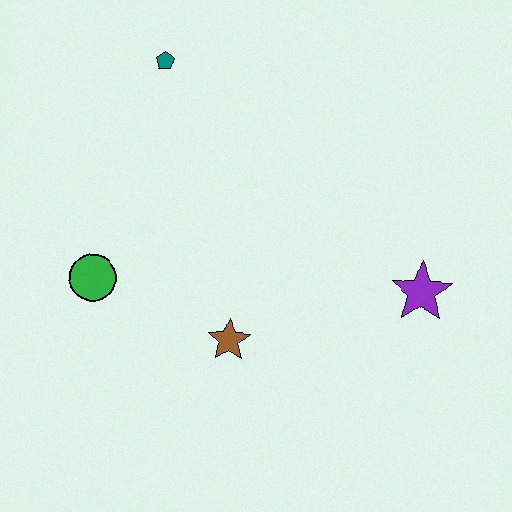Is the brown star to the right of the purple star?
No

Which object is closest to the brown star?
The green circle is closest to the brown star.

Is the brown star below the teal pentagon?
Yes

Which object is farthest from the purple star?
The teal pentagon is farthest from the purple star.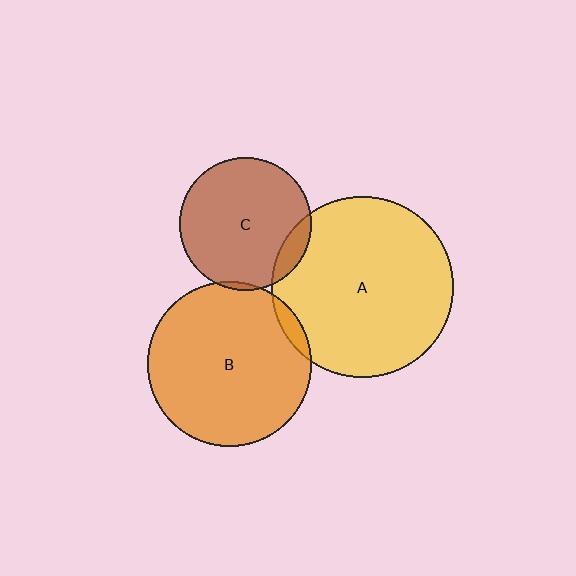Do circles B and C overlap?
Yes.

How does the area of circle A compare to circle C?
Approximately 1.9 times.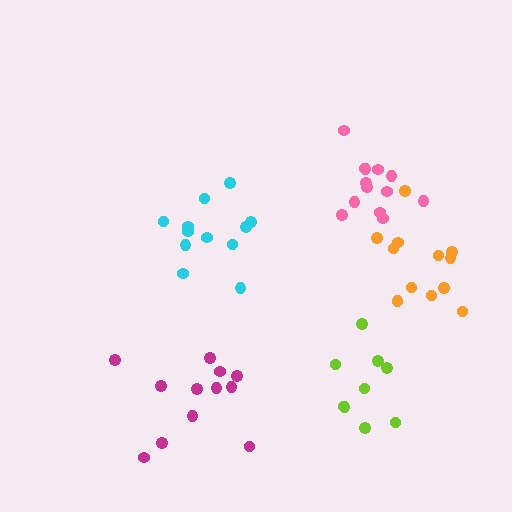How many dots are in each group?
Group 1: 12 dots, Group 2: 13 dots, Group 3: 13 dots, Group 4: 9 dots, Group 5: 12 dots (59 total).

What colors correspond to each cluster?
The clusters are colored: cyan, pink, orange, lime, magenta.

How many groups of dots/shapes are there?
There are 5 groups.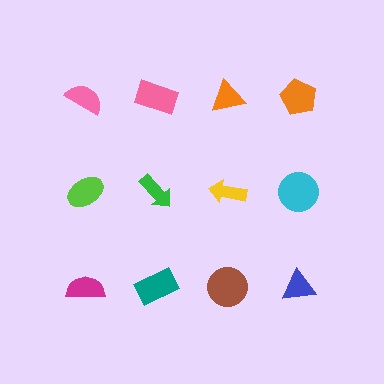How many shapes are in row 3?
4 shapes.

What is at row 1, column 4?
An orange pentagon.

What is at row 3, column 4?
A blue triangle.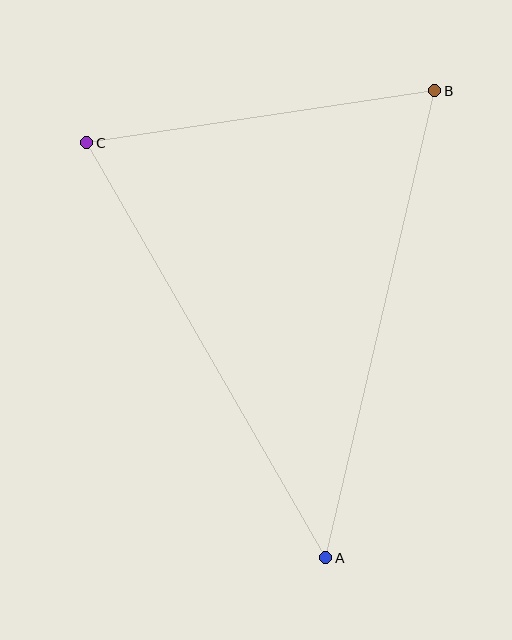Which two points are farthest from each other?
Points A and B are farthest from each other.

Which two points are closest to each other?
Points B and C are closest to each other.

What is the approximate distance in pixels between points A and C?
The distance between A and C is approximately 479 pixels.